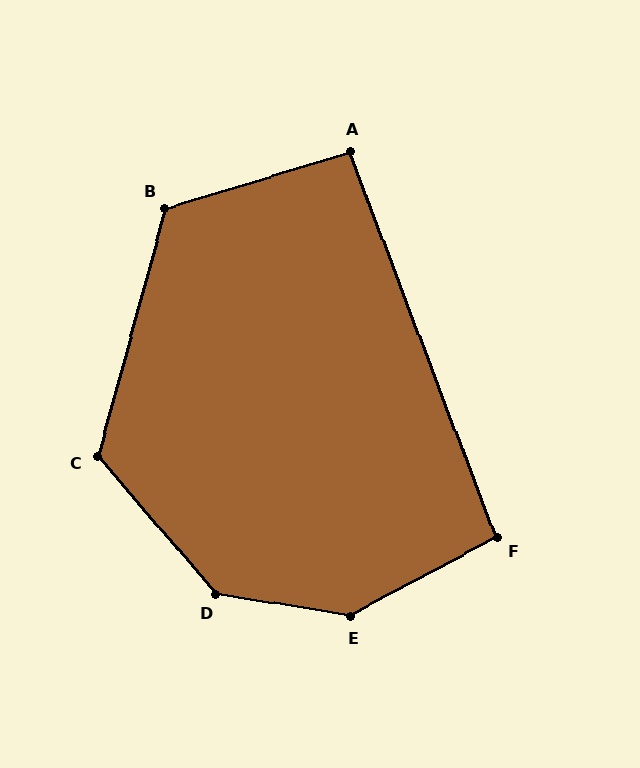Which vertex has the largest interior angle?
E, at approximately 142 degrees.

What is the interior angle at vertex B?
Approximately 122 degrees (obtuse).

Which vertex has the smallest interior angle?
A, at approximately 94 degrees.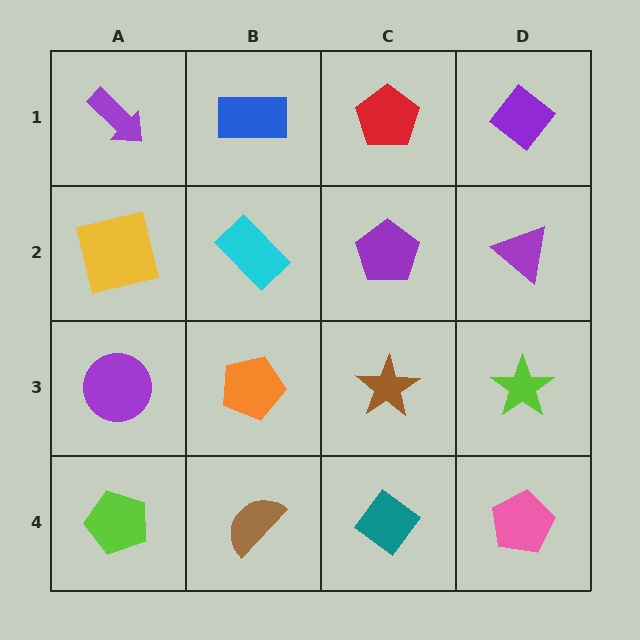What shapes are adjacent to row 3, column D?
A purple triangle (row 2, column D), a pink pentagon (row 4, column D), a brown star (row 3, column C).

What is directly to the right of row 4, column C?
A pink pentagon.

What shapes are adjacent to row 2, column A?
A purple arrow (row 1, column A), a purple circle (row 3, column A), a cyan rectangle (row 2, column B).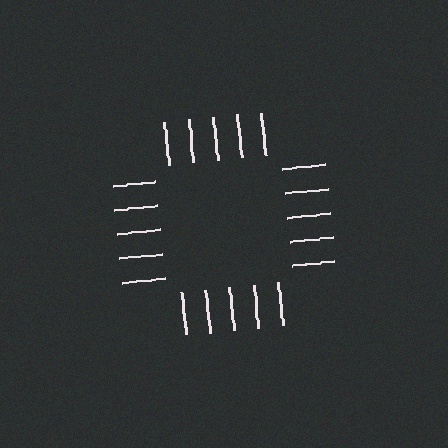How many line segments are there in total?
20 — 5 along each of the 4 edges.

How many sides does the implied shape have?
4 sides — the line-ends trace a square.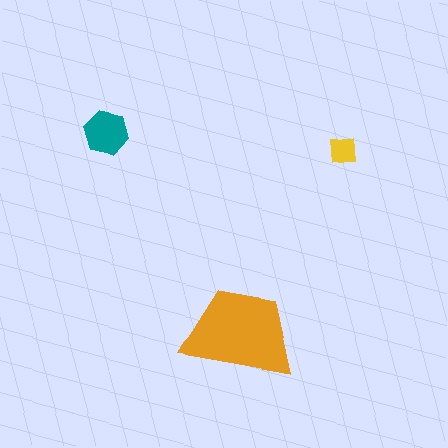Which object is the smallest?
The yellow square.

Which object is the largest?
The orange trapezoid.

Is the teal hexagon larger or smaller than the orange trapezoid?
Smaller.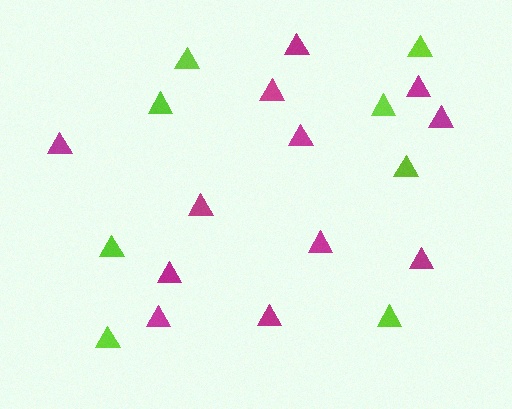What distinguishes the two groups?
There are 2 groups: one group of magenta triangles (12) and one group of lime triangles (8).